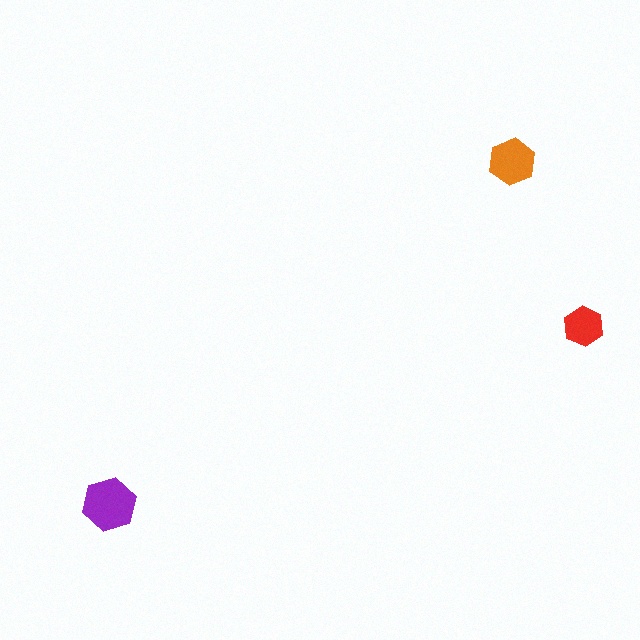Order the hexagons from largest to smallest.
the purple one, the orange one, the red one.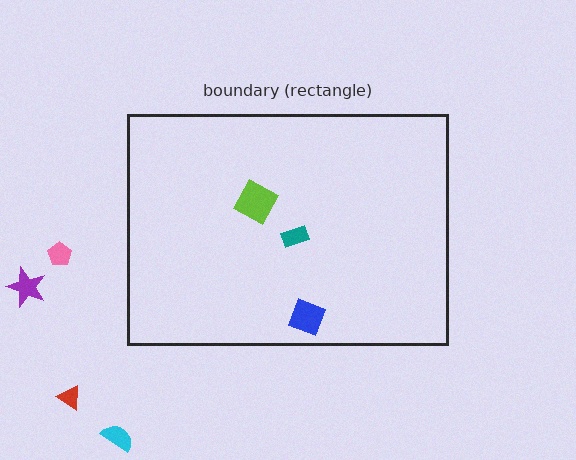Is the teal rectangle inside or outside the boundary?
Inside.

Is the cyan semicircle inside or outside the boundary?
Outside.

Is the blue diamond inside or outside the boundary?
Inside.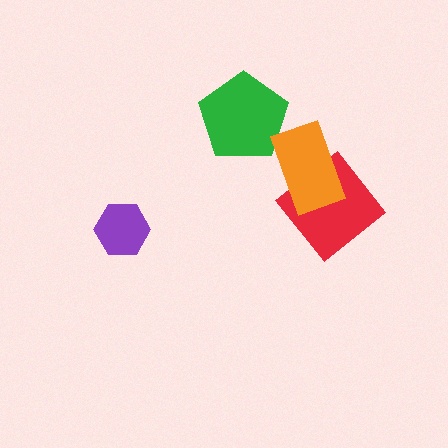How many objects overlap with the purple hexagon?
0 objects overlap with the purple hexagon.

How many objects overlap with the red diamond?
1 object overlaps with the red diamond.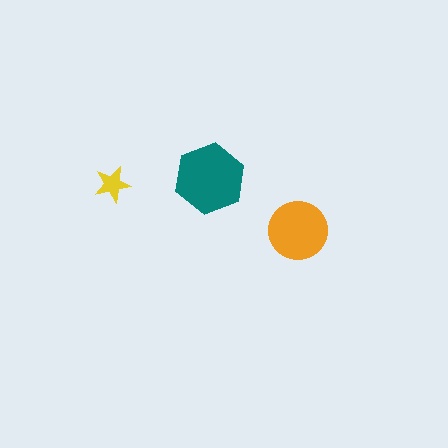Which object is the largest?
The teal hexagon.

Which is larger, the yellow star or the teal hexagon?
The teal hexagon.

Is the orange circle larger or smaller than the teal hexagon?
Smaller.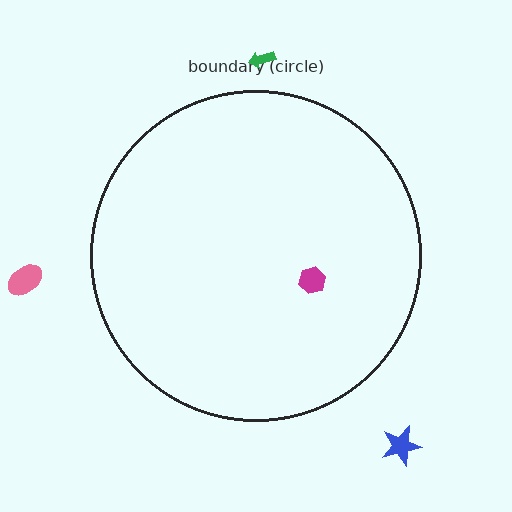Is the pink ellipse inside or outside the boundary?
Outside.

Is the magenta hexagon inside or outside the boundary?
Inside.